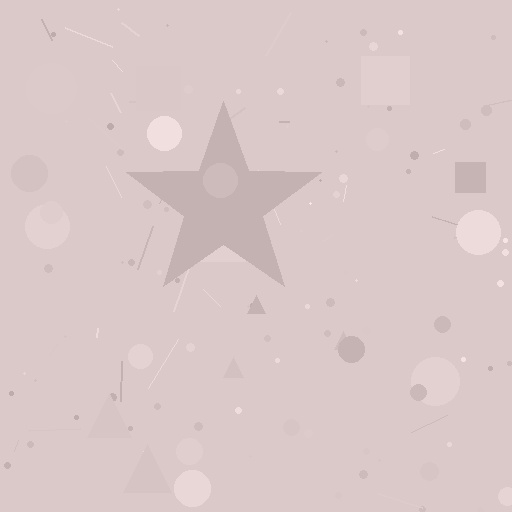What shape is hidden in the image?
A star is hidden in the image.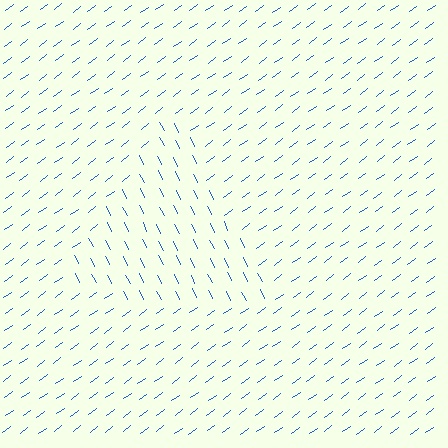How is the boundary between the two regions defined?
The boundary is defined purely by a change in line orientation (approximately 80 degrees difference). All lines are the same color and thickness.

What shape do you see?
I see a triangle.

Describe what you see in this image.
The image is filled with small blue line segments. A triangle region in the image has lines oriented differently from the surrounding lines, creating a visible texture boundary.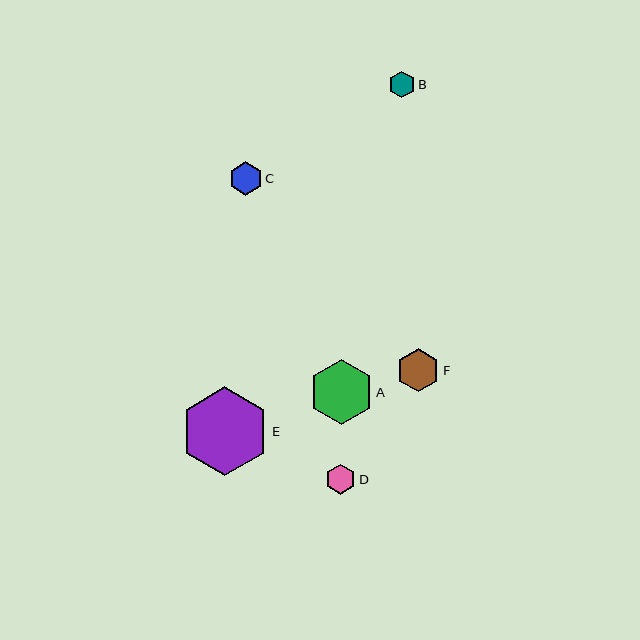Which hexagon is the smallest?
Hexagon B is the smallest with a size of approximately 27 pixels.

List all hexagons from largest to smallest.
From largest to smallest: E, A, F, C, D, B.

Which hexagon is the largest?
Hexagon E is the largest with a size of approximately 89 pixels.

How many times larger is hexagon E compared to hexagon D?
Hexagon E is approximately 3.0 times the size of hexagon D.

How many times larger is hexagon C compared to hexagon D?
Hexagon C is approximately 1.1 times the size of hexagon D.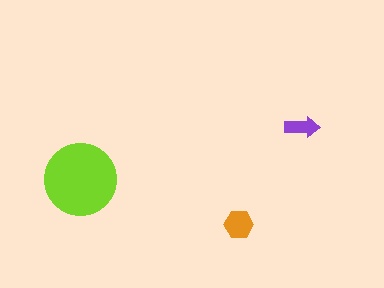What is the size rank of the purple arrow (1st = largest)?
3rd.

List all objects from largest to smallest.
The lime circle, the orange hexagon, the purple arrow.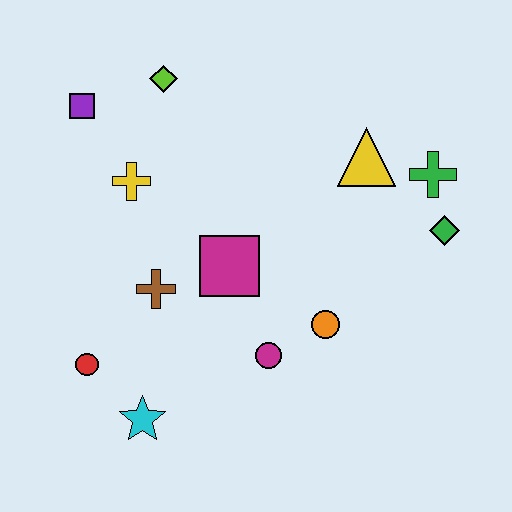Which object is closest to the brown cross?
The magenta square is closest to the brown cross.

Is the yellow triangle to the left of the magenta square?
No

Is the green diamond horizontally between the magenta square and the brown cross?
No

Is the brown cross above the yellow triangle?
No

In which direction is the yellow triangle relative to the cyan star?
The yellow triangle is above the cyan star.